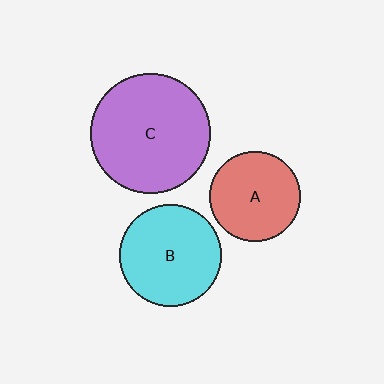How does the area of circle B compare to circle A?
Approximately 1.3 times.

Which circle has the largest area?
Circle C (purple).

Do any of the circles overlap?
No, none of the circles overlap.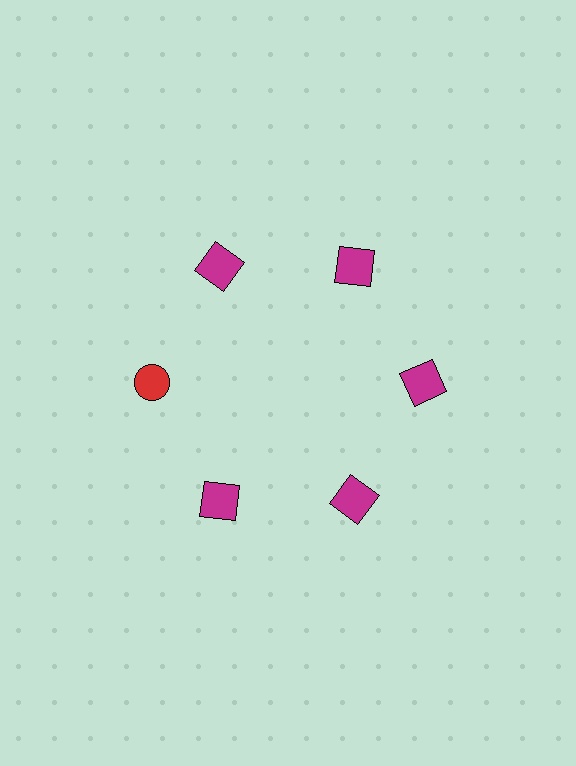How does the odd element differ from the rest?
It differs in both color (red instead of magenta) and shape (circle instead of square).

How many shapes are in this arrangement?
There are 6 shapes arranged in a ring pattern.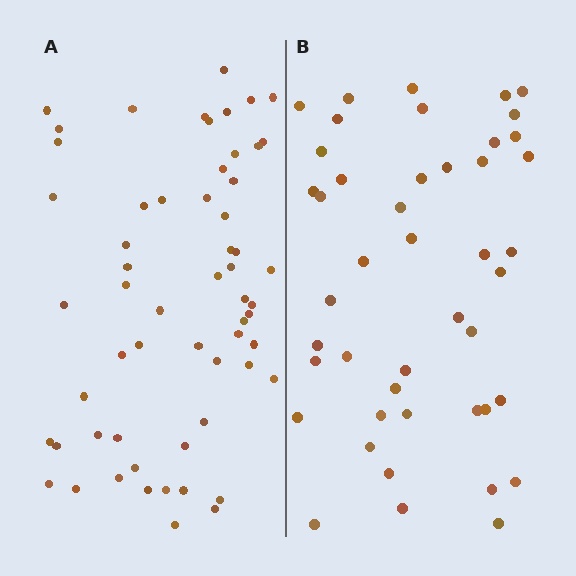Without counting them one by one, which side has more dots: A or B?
Region A (the left region) has more dots.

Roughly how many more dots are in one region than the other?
Region A has approximately 15 more dots than region B.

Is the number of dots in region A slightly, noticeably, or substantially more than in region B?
Region A has noticeably more, but not dramatically so. The ratio is roughly 1.3 to 1.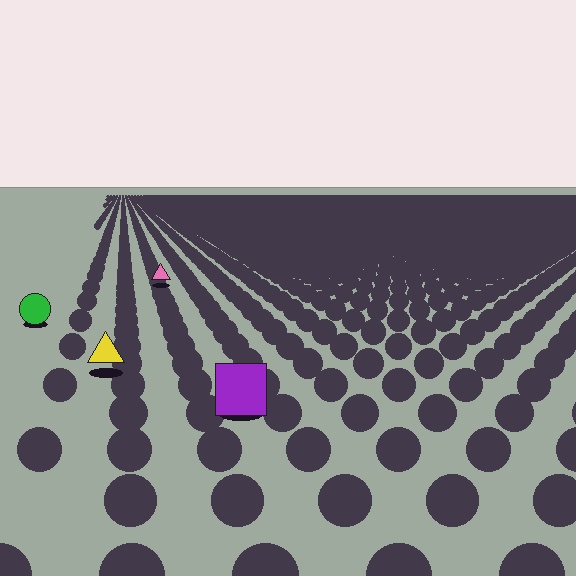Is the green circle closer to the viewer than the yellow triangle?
No. The yellow triangle is closer — you can tell from the texture gradient: the ground texture is coarser near it.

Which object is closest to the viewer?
The purple square is closest. The texture marks near it are larger and more spread out.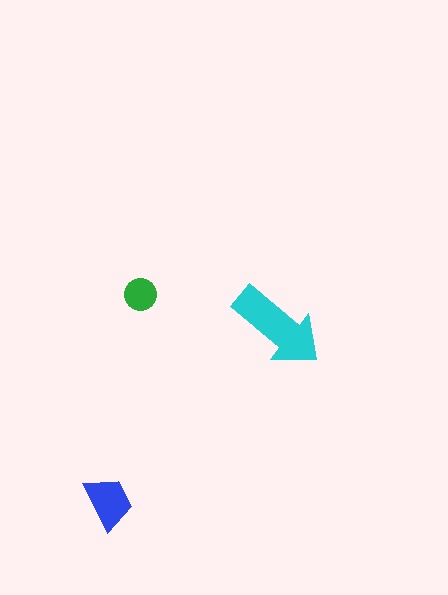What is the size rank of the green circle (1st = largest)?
3rd.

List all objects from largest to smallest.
The cyan arrow, the blue trapezoid, the green circle.